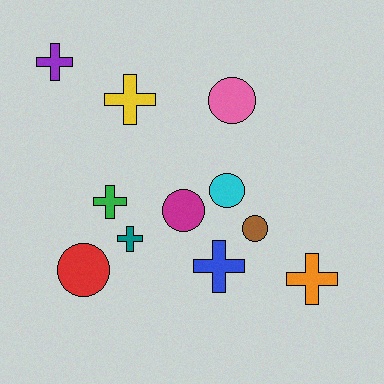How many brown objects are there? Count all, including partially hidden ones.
There is 1 brown object.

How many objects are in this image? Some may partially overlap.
There are 11 objects.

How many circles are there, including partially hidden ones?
There are 5 circles.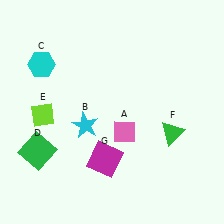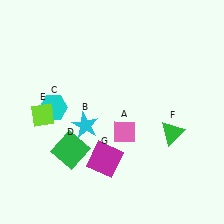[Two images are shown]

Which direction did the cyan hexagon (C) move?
The cyan hexagon (C) moved down.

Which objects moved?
The objects that moved are: the cyan hexagon (C), the green square (D).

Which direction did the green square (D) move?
The green square (D) moved right.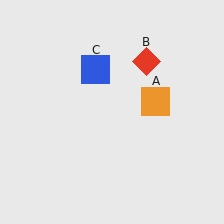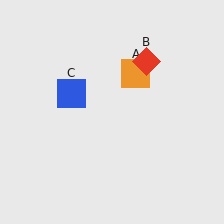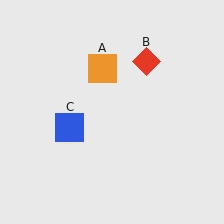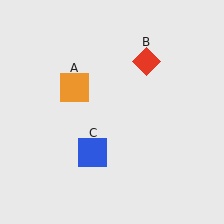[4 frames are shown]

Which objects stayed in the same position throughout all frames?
Red diamond (object B) remained stationary.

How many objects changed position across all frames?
2 objects changed position: orange square (object A), blue square (object C).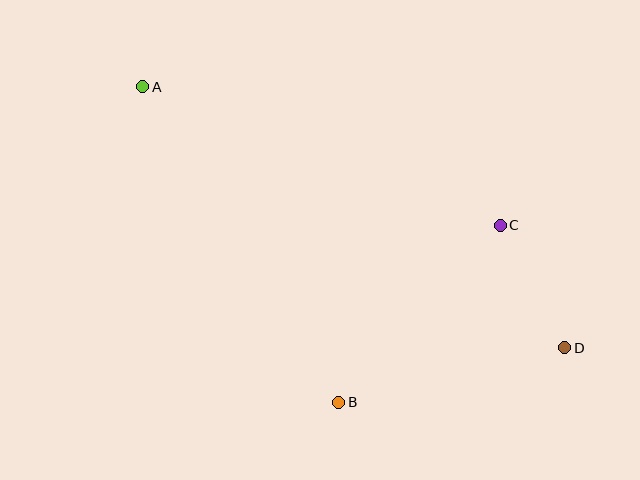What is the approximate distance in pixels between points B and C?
The distance between B and C is approximately 239 pixels.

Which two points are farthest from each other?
Points A and D are farthest from each other.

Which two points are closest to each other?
Points C and D are closest to each other.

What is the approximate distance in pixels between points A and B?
The distance between A and B is approximately 371 pixels.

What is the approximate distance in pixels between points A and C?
The distance between A and C is approximately 383 pixels.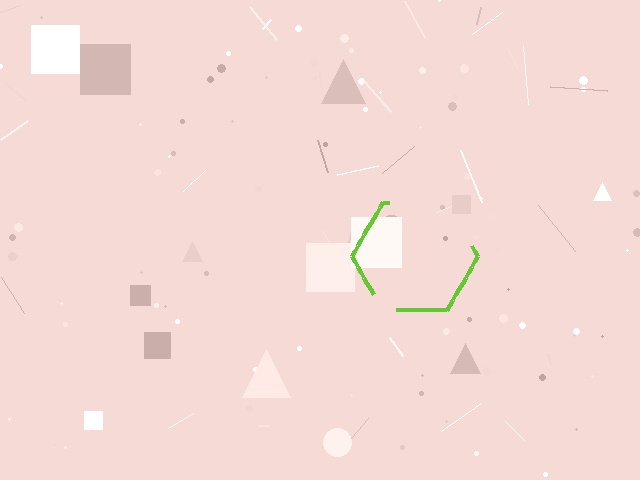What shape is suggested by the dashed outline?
The dashed outline suggests a hexagon.